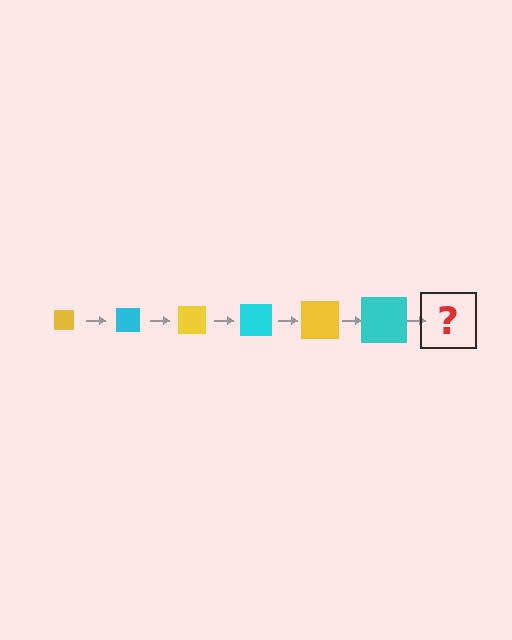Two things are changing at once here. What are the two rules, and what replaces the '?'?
The two rules are that the square grows larger each step and the color cycles through yellow and cyan. The '?' should be a yellow square, larger than the previous one.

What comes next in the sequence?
The next element should be a yellow square, larger than the previous one.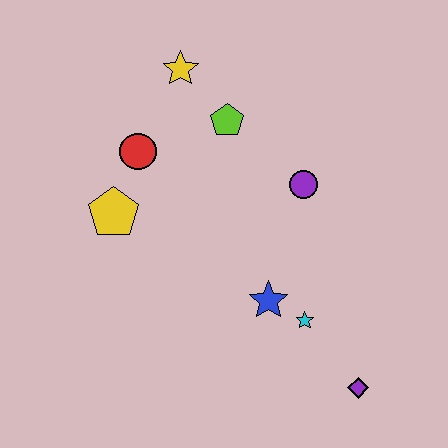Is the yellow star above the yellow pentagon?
Yes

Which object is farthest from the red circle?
The purple diamond is farthest from the red circle.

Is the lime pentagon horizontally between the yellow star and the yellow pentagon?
No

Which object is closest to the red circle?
The yellow pentagon is closest to the red circle.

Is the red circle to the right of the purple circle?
No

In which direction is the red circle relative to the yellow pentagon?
The red circle is above the yellow pentagon.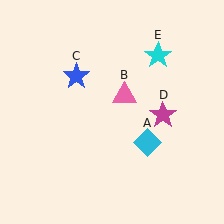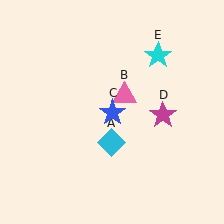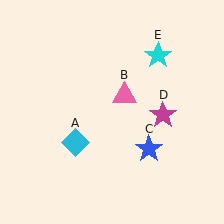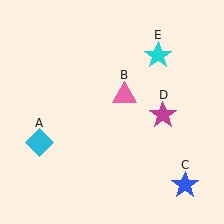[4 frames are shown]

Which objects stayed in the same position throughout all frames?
Pink triangle (object B) and magenta star (object D) and cyan star (object E) remained stationary.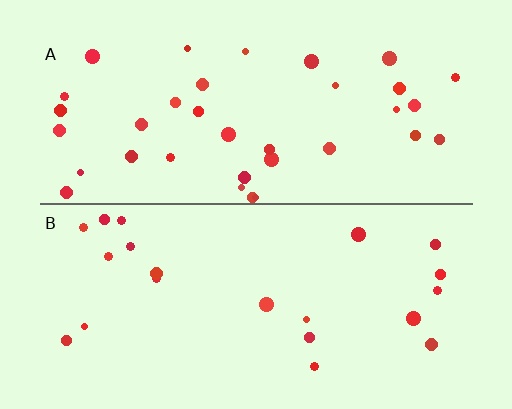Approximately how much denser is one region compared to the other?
Approximately 1.6× — region A over region B.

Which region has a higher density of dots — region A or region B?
A (the top).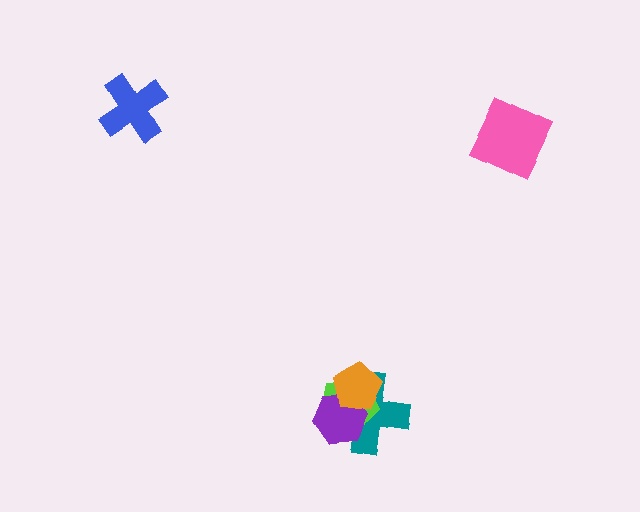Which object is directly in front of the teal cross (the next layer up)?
The lime pentagon is directly in front of the teal cross.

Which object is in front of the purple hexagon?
The orange pentagon is in front of the purple hexagon.